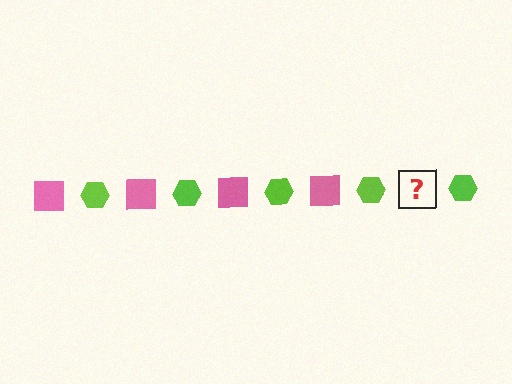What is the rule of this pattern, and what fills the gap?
The rule is that the pattern alternates between pink square and lime hexagon. The gap should be filled with a pink square.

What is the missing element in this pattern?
The missing element is a pink square.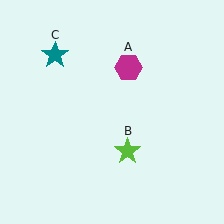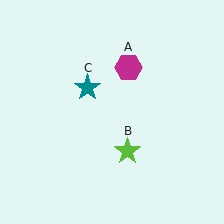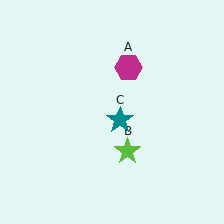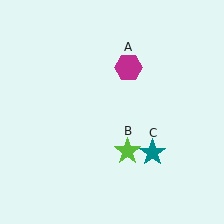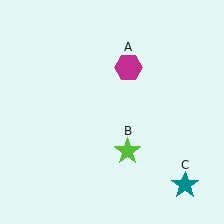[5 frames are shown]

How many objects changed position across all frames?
1 object changed position: teal star (object C).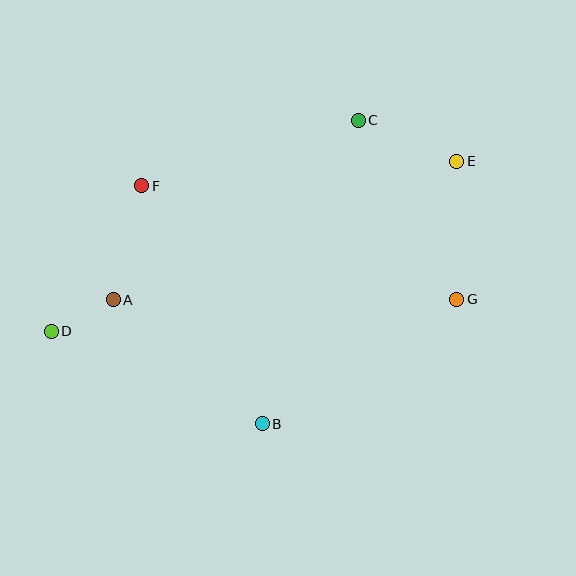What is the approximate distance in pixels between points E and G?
The distance between E and G is approximately 138 pixels.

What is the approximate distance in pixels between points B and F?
The distance between B and F is approximately 267 pixels.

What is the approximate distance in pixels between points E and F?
The distance between E and F is approximately 316 pixels.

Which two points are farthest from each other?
Points D and E are farthest from each other.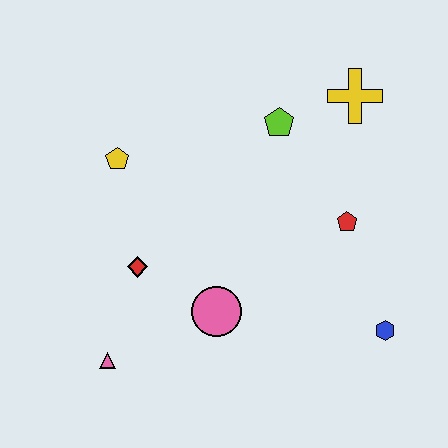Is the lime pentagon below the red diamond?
No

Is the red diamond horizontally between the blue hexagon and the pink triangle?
Yes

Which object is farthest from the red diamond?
The yellow cross is farthest from the red diamond.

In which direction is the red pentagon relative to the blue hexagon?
The red pentagon is above the blue hexagon.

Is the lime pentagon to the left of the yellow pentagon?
No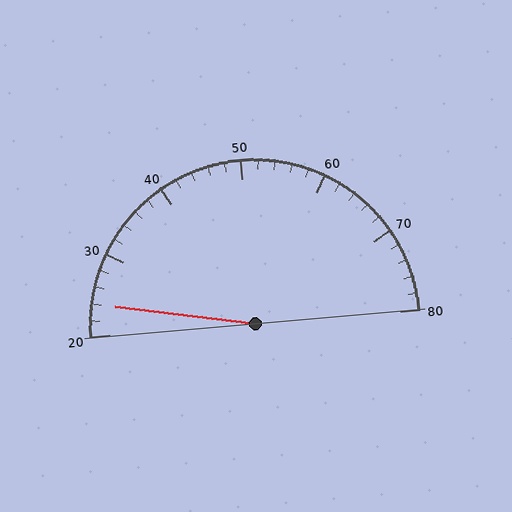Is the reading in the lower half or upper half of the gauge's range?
The reading is in the lower half of the range (20 to 80).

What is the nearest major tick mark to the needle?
The nearest major tick mark is 20.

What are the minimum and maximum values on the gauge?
The gauge ranges from 20 to 80.